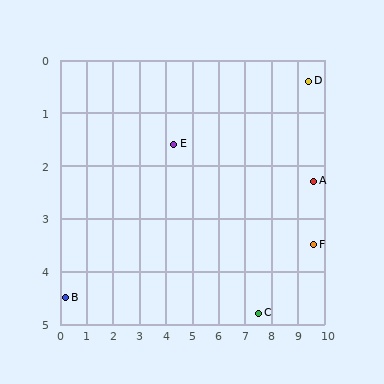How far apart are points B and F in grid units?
Points B and F are about 9.5 grid units apart.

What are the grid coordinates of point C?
Point C is at approximately (7.5, 4.8).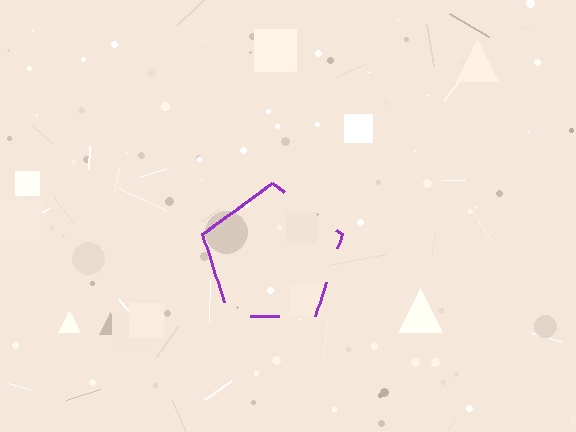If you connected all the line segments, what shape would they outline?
They would outline a pentagon.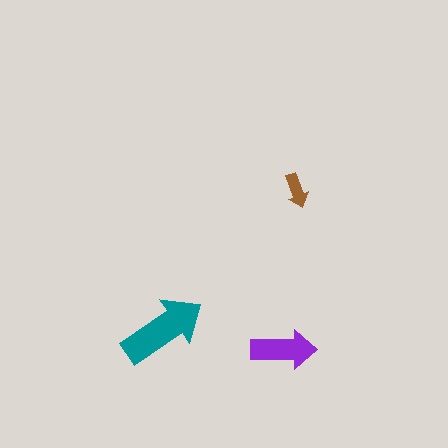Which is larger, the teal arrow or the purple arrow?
The teal one.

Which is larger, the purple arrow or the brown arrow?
The purple one.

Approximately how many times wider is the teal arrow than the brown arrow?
About 2.5 times wider.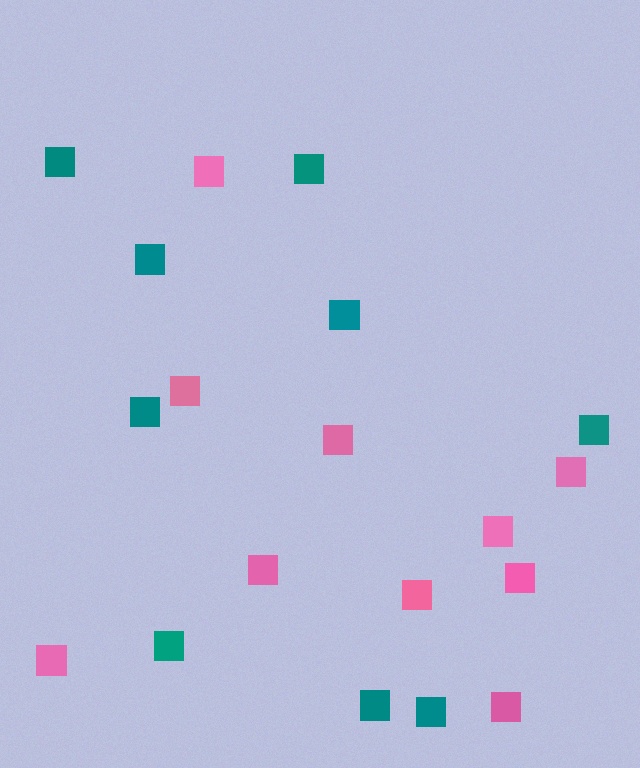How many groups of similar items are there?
There are 2 groups: one group of teal squares (9) and one group of pink squares (10).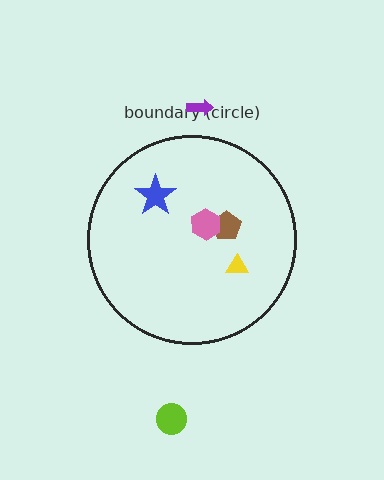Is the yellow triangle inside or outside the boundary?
Inside.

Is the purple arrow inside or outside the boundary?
Outside.